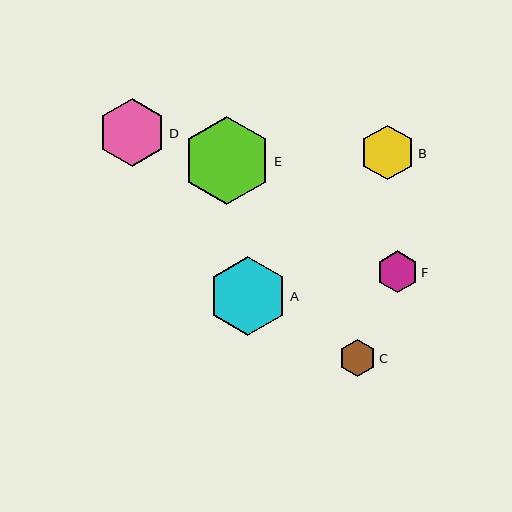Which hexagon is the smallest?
Hexagon C is the smallest with a size of approximately 37 pixels.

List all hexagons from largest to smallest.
From largest to smallest: E, A, D, B, F, C.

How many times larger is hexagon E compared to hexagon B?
Hexagon E is approximately 1.6 times the size of hexagon B.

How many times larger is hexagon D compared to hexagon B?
Hexagon D is approximately 1.2 times the size of hexagon B.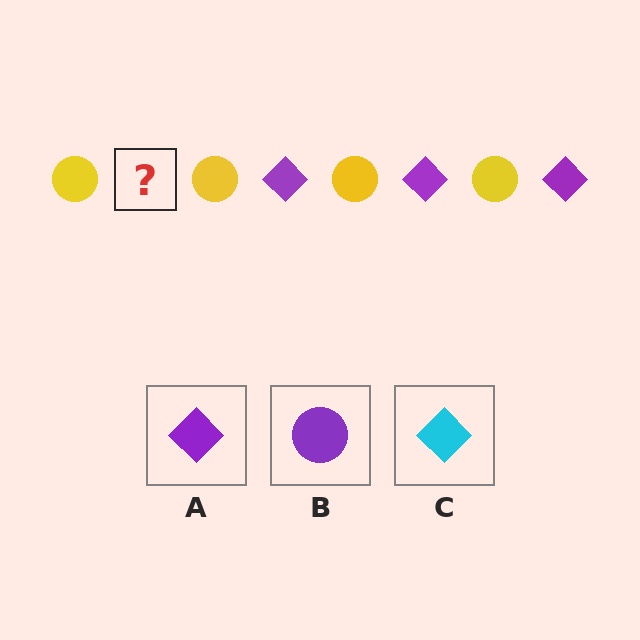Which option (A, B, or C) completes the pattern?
A.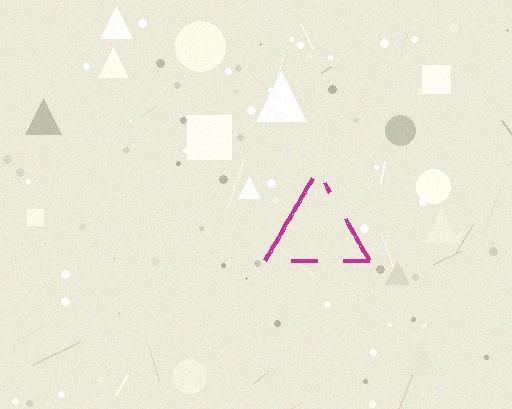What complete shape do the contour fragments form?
The contour fragments form a triangle.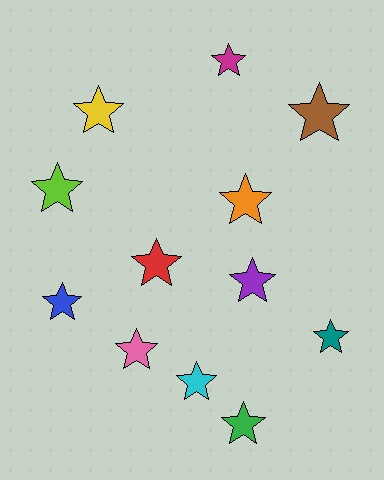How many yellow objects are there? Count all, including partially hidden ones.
There is 1 yellow object.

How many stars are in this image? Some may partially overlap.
There are 12 stars.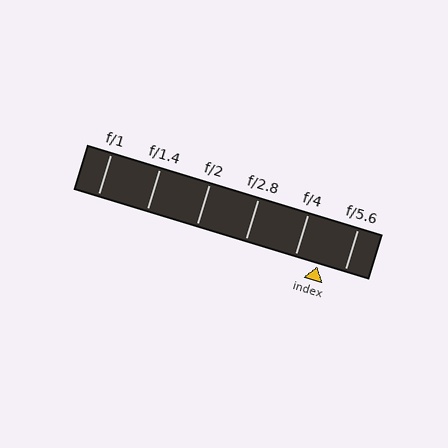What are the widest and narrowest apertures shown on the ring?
The widest aperture shown is f/1 and the narrowest is f/5.6.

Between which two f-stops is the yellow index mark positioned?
The index mark is between f/4 and f/5.6.